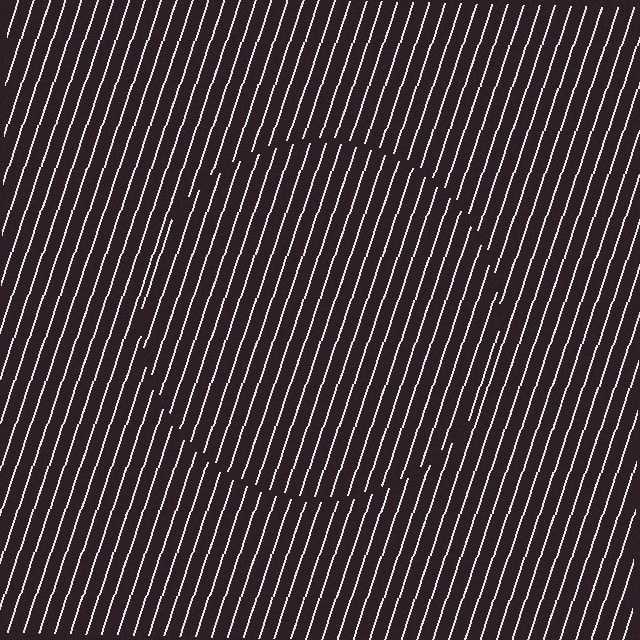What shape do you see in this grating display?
An illusory circle. The interior of the shape contains the same grating, shifted by half a period — the contour is defined by the phase discontinuity where line-ends from the inner and outer gratings abut.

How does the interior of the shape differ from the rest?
The interior of the shape contains the same grating, shifted by half a period — the contour is defined by the phase discontinuity where line-ends from the inner and outer gratings abut.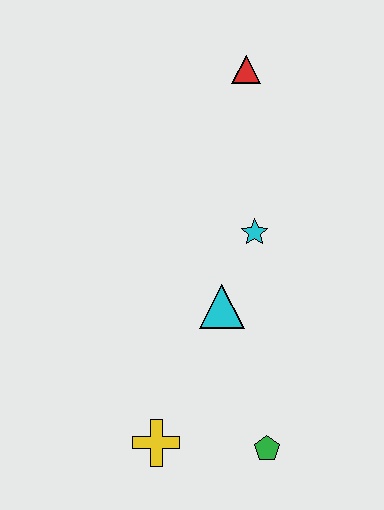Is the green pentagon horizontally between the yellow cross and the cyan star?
No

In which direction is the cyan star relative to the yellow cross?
The cyan star is above the yellow cross.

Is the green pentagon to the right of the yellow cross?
Yes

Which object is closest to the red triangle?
The cyan star is closest to the red triangle.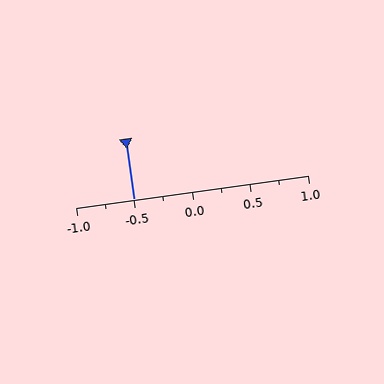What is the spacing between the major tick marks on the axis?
The major ticks are spaced 0.5 apart.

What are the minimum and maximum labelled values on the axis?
The axis runs from -1.0 to 1.0.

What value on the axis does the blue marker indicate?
The marker indicates approximately -0.5.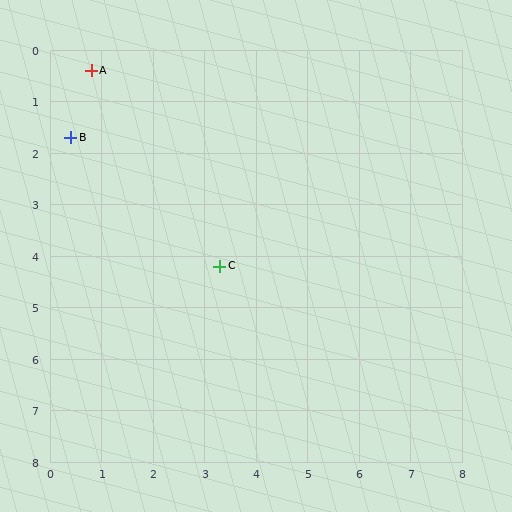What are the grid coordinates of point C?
Point C is at approximately (3.3, 4.2).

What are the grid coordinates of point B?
Point B is at approximately (0.4, 1.7).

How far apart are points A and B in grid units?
Points A and B are about 1.4 grid units apart.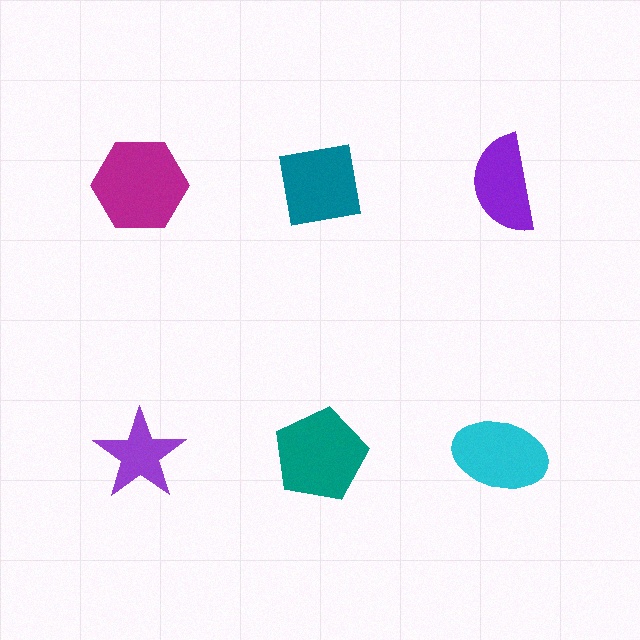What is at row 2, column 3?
A cyan ellipse.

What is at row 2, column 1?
A purple star.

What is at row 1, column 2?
A teal square.